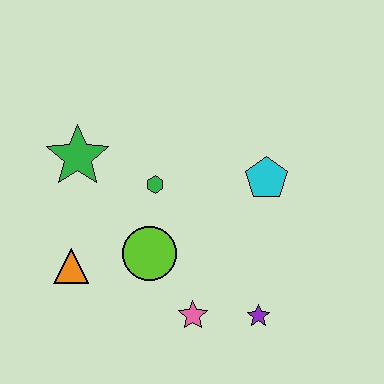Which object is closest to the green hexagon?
The lime circle is closest to the green hexagon.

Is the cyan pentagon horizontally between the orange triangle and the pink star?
No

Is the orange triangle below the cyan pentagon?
Yes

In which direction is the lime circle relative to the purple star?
The lime circle is to the left of the purple star.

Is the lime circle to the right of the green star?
Yes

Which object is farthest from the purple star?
The green star is farthest from the purple star.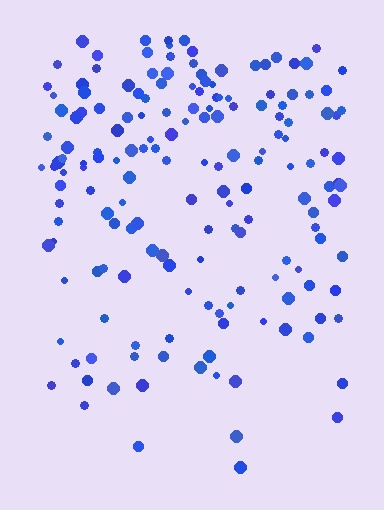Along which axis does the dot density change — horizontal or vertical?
Vertical.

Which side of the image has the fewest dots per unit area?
The bottom.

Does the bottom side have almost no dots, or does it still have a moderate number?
Still a moderate number, just noticeably fewer than the top.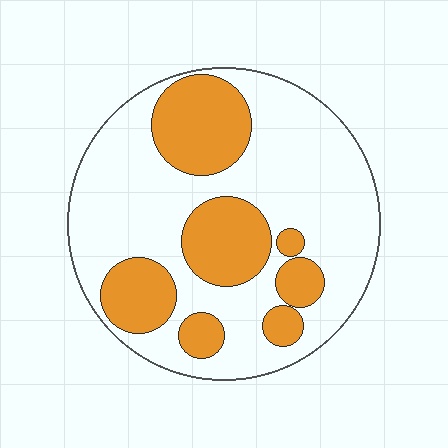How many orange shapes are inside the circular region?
7.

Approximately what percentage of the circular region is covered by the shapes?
Approximately 30%.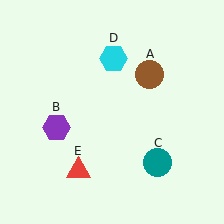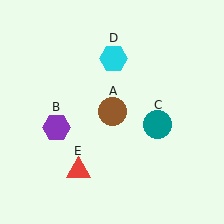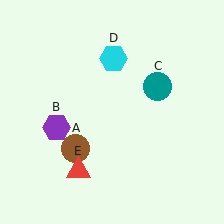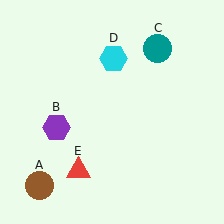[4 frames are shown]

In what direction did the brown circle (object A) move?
The brown circle (object A) moved down and to the left.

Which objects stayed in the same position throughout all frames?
Purple hexagon (object B) and cyan hexagon (object D) and red triangle (object E) remained stationary.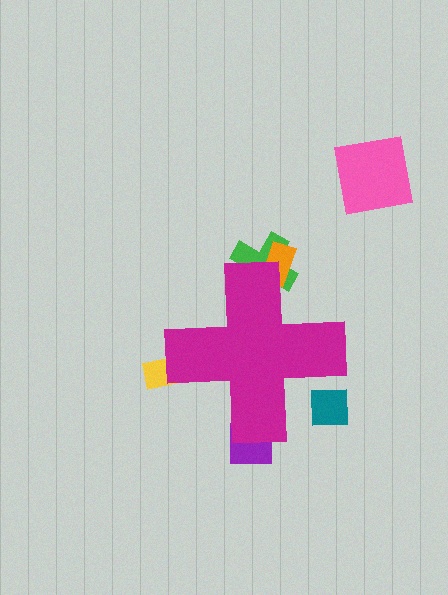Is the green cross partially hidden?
Yes, the green cross is partially hidden behind the magenta cross.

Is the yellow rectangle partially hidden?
Yes, the yellow rectangle is partially hidden behind the magenta cross.